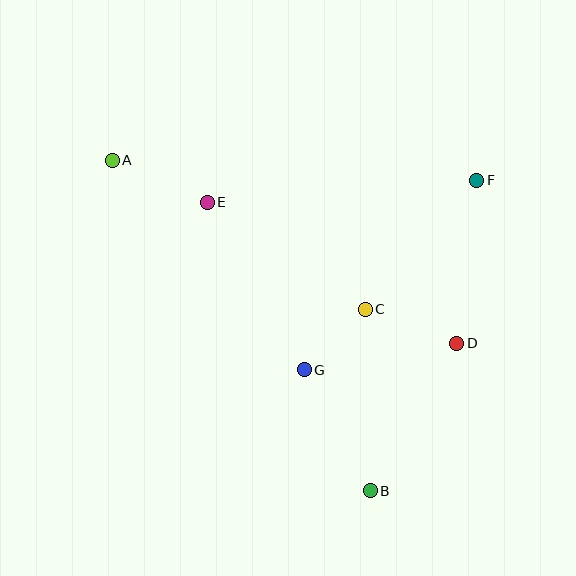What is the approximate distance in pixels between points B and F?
The distance between B and F is approximately 328 pixels.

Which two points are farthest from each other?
Points A and B are farthest from each other.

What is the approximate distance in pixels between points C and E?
The distance between C and E is approximately 191 pixels.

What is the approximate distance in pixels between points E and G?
The distance between E and G is approximately 194 pixels.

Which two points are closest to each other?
Points C and G are closest to each other.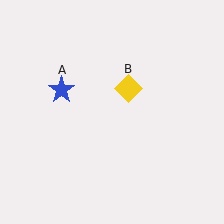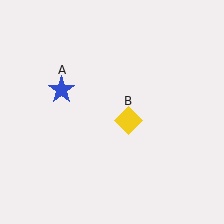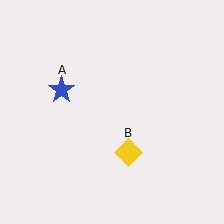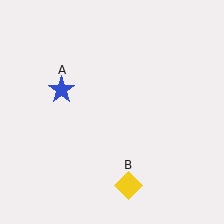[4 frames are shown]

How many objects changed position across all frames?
1 object changed position: yellow diamond (object B).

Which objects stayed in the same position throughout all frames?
Blue star (object A) remained stationary.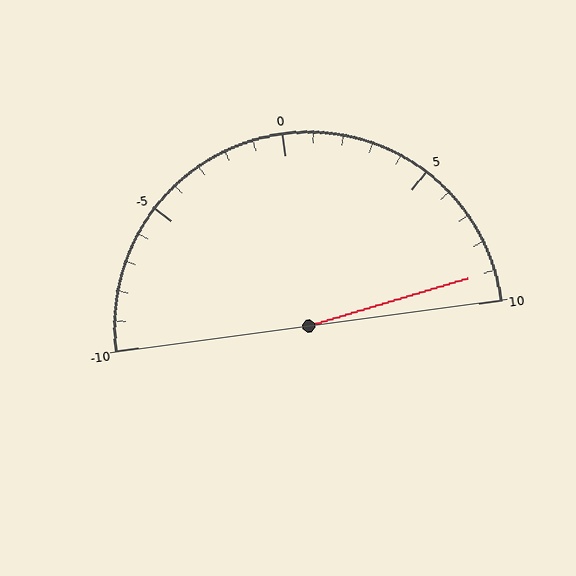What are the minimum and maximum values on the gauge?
The gauge ranges from -10 to 10.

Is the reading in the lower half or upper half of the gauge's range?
The reading is in the upper half of the range (-10 to 10).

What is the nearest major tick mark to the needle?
The nearest major tick mark is 10.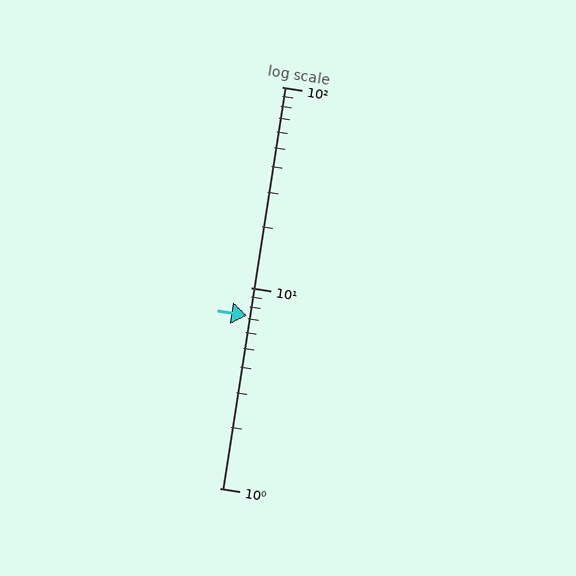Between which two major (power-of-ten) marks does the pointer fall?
The pointer is between 1 and 10.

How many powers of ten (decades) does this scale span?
The scale spans 2 decades, from 1 to 100.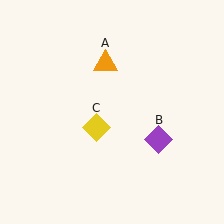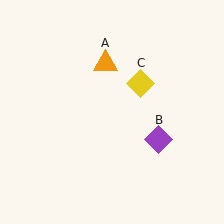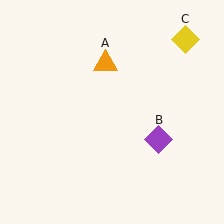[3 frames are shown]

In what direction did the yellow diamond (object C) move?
The yellow diamond (object C) moved up and to the right.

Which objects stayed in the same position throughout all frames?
Orange triangle (object A) and purple diamond (object B) remained stationary.